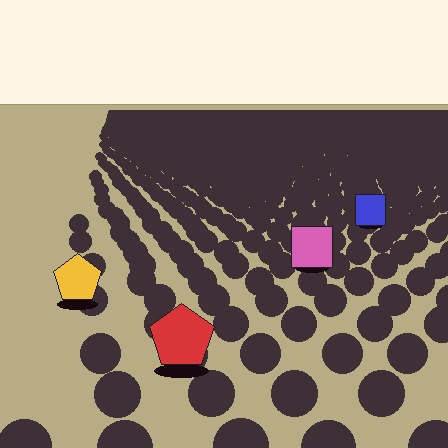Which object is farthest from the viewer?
The blue square is farthest from the viewer. It appears smaller and the ground texture around it is denser.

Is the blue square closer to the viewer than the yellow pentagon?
No. The yellow pentagon is closer — you can tell from the texture gradient: the ground texture is coarser near it.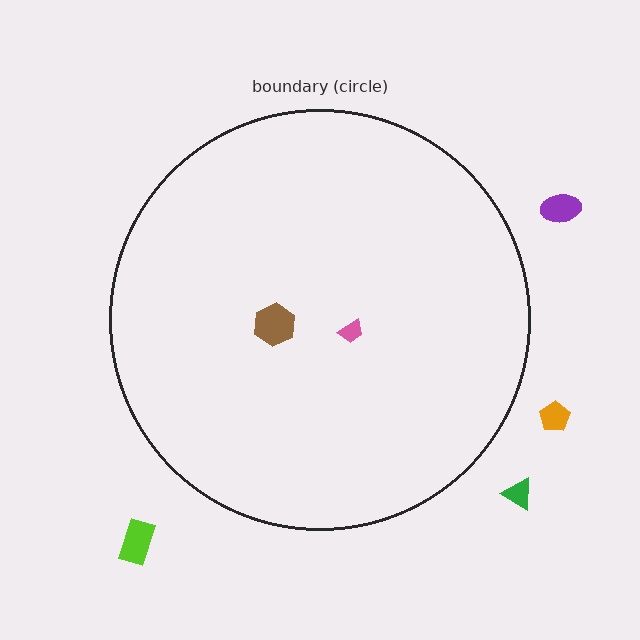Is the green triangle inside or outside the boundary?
Outside.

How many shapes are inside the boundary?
2 inside, 4 outside.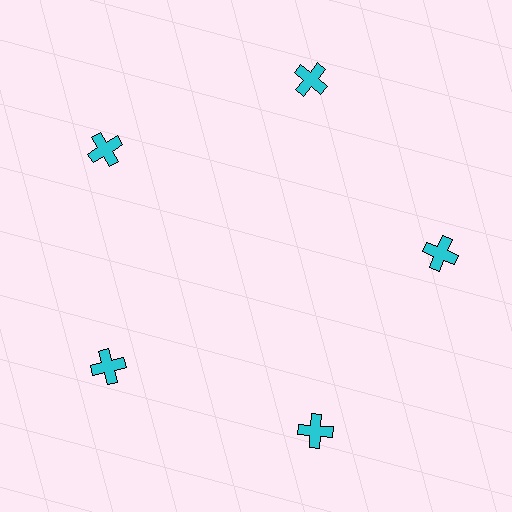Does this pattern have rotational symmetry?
Yes, this pattern has 5-fold rotational symmetry. It looks the same after rotating 72 degrees around the center.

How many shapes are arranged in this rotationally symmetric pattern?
There are 5 shapes, arranged in 5 groups of 1.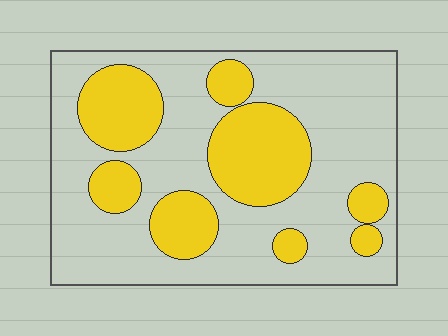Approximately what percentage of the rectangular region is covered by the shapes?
Approximately 30%.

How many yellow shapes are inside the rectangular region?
8.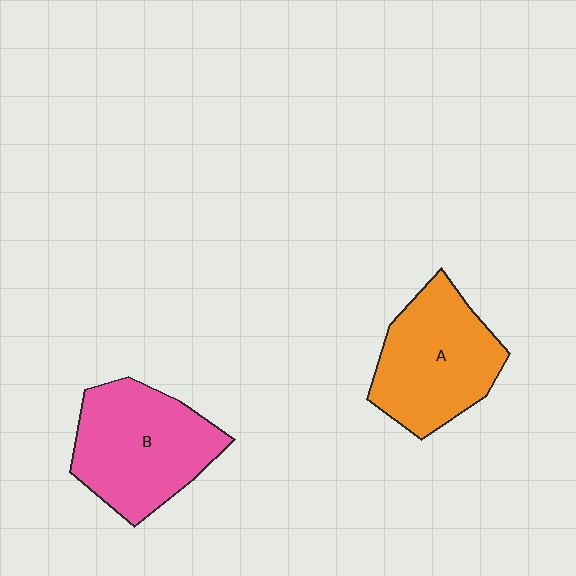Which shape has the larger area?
Shape B (pink).